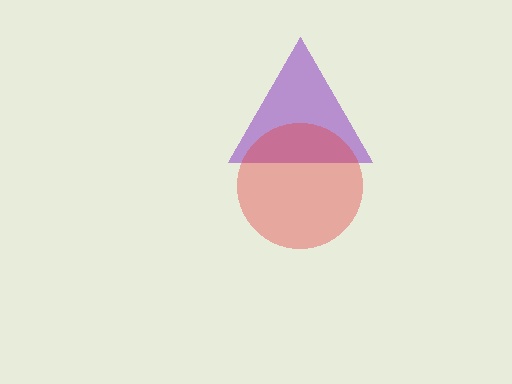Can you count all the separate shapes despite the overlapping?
Yes, there are 2 separate shapes.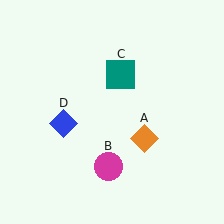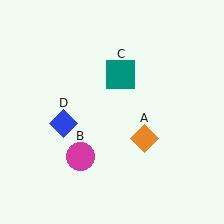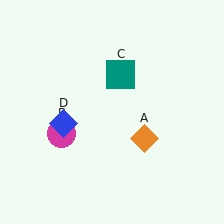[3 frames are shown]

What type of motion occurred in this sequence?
The magenta circle (object B) rotated clockwise around the center of the scene.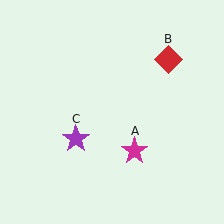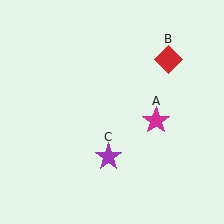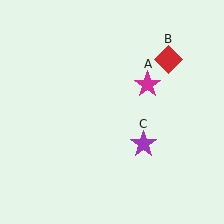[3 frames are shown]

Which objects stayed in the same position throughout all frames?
Red diamond (object B) remained stationary.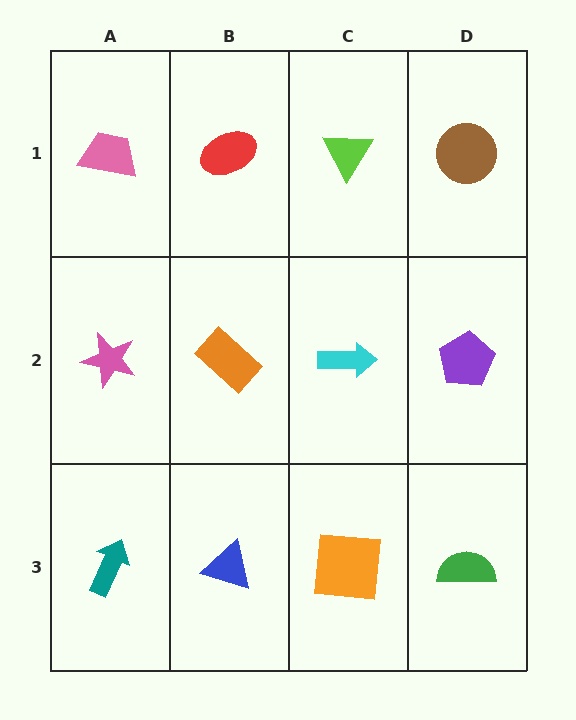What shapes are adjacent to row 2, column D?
A brown circle (row 1, column D), a green semicircle (row 3, column D), a cyan arrow (row 2, column C).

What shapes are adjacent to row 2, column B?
A red ellipse (row 1, column B), a blue triangle (row 3, column B), a pink star (row 2, column A), a cyan arrow (row 2, column C).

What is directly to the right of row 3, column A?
A blue triangle.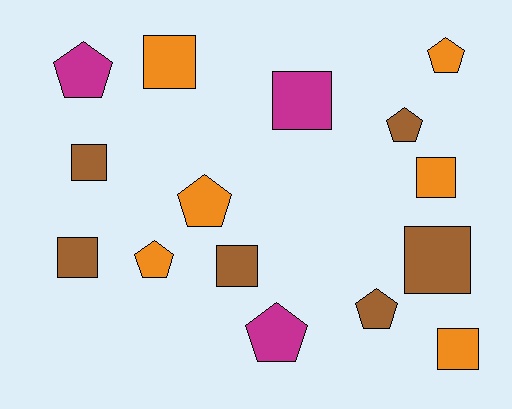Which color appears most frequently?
Orange, with 6 objects.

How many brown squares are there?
There are 4 brown squares.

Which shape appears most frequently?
Square, with 8 objects.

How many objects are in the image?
There are 15 objects.